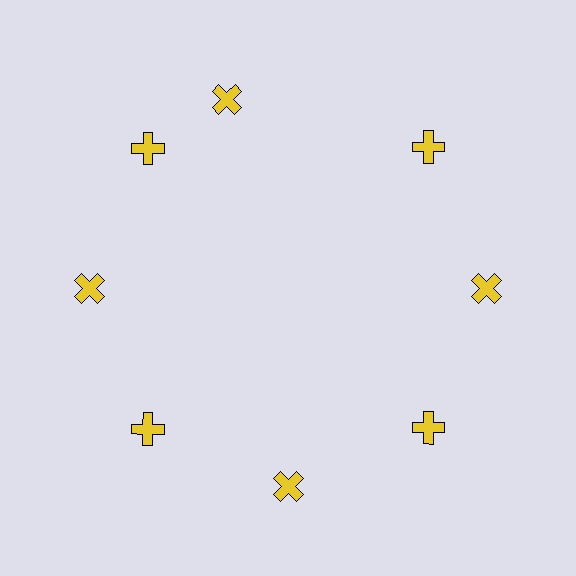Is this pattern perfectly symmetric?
No. The 8 yellow crosses are arranged in a ring, but one element near the 12 o'clock position is rotated out of alignment along the ring, breaking the 8-fold rotational symmetry.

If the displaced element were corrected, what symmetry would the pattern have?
It would have 8-fold rotational symmetry — the pattern would map onto itself every 45 degrees.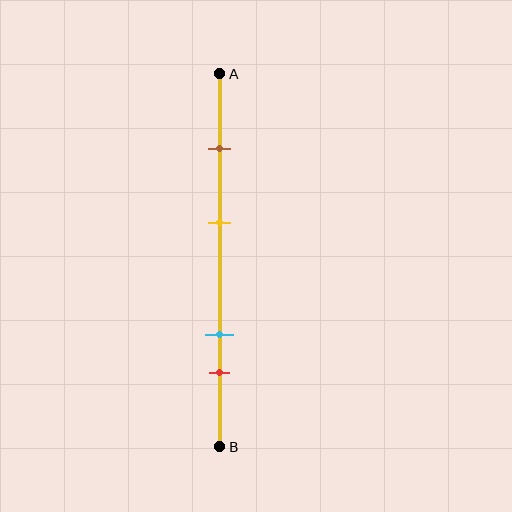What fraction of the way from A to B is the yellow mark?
The yellow mark is approximately 40% (0.4) of the way from A to B.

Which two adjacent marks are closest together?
The cyan and red marks are the closest adjacent pair.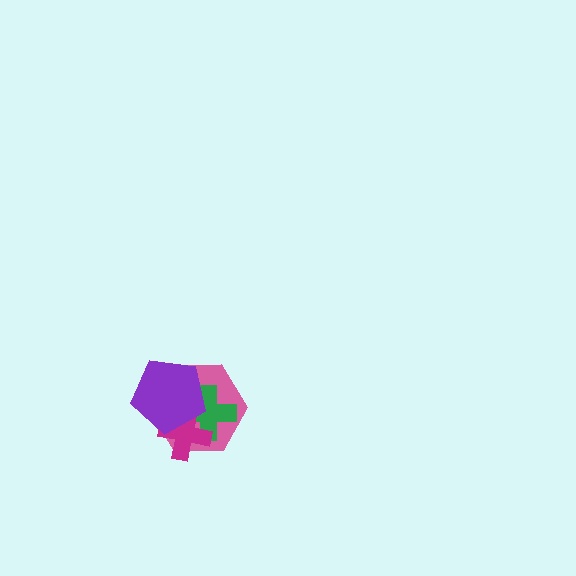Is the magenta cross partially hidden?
Yes, it is partially covered by another shape.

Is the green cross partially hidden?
Yes, it is partially covered by another shape.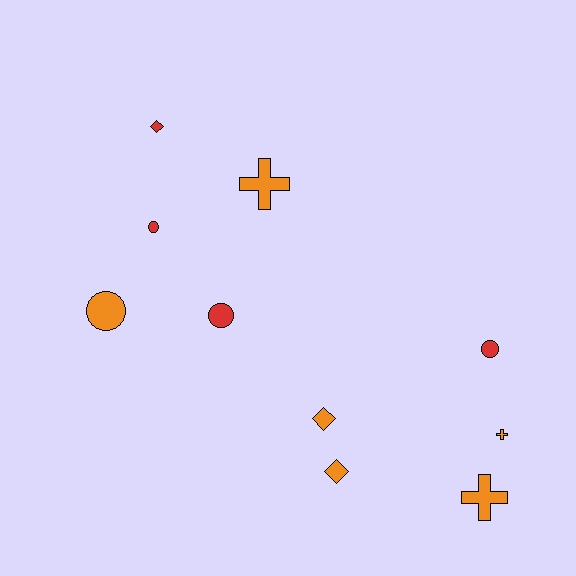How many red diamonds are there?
There is 1 red diamond.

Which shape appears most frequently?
Circle, with 4 objects.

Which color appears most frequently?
Orange, with 6 objects.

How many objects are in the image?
There are 10 objects.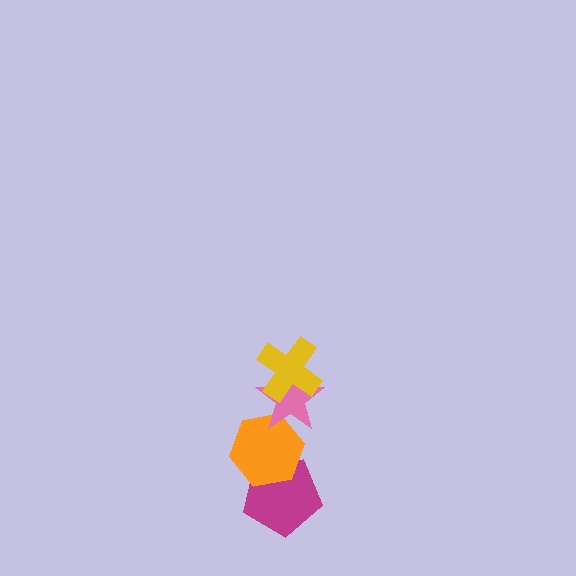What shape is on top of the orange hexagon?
The pink star is on top of the orange hexagon.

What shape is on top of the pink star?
The yellow cross is on top of the pink star.